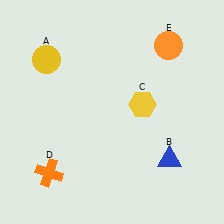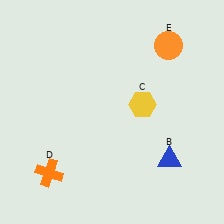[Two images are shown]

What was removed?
The yellow circle (A) was removed in Image 2.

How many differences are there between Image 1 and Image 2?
There is 1 difference between the two images.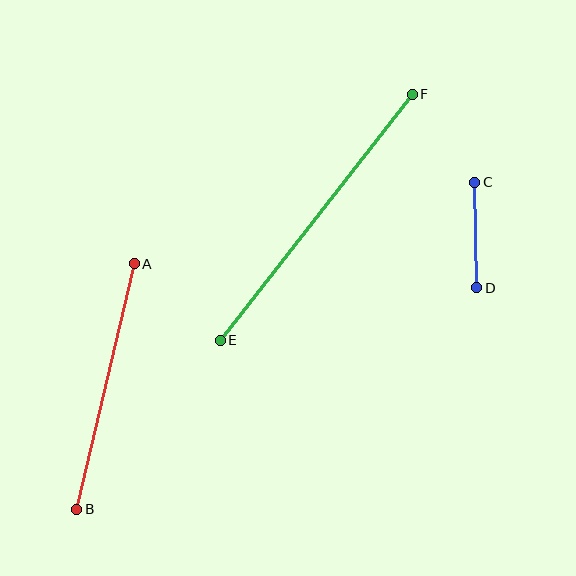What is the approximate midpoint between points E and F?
The midpoint is at approximately (316, 217) pixels.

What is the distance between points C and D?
The distance is approximately 106 pixels.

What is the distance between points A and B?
The distance is approximately 252 pixels.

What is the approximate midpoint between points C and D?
The midpoint is at approximately (476, 235) pixels.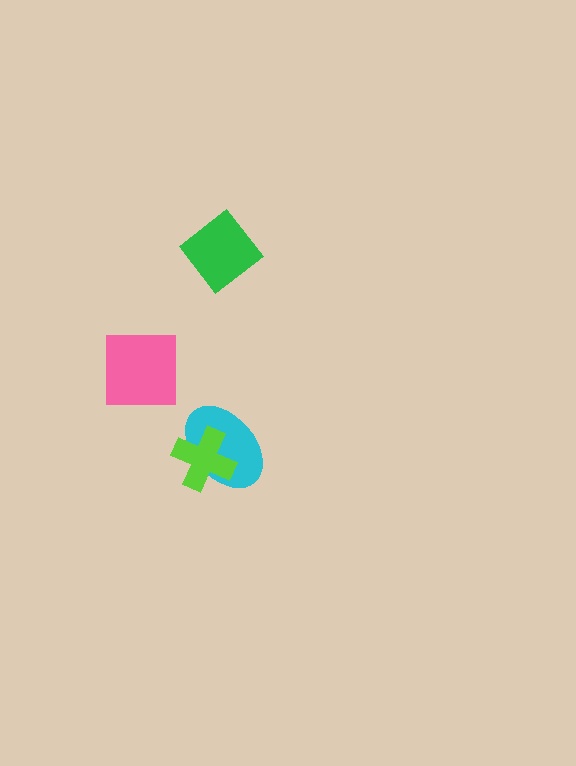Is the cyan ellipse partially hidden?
Yes, it is partially covered by another shape.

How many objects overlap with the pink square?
0 objects overlap with the pink square.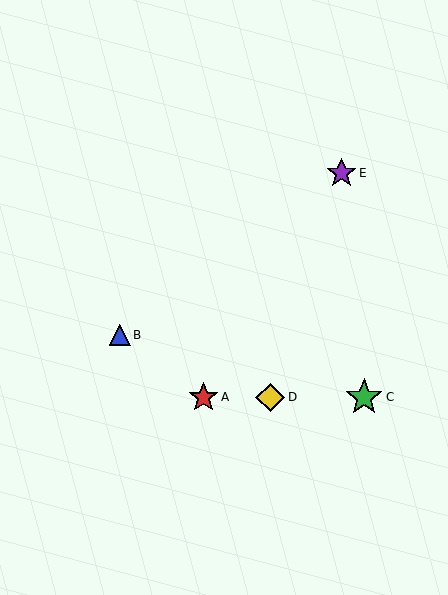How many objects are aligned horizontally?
3 objects (A, C, D) are aligned horizontally.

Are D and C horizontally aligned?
Yes, both are at y≈397.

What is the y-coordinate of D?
Object D is at y≈397.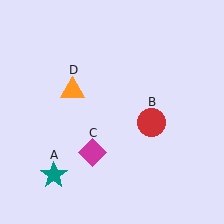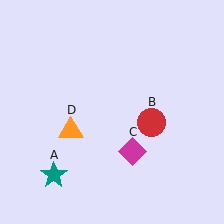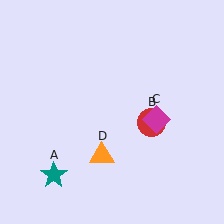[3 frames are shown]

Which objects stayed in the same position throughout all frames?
Teal star (object A) and red circle (object B) remained stationary.